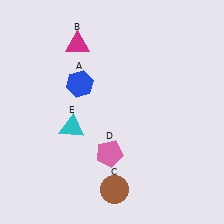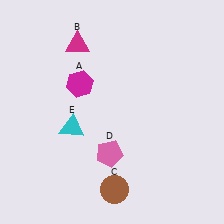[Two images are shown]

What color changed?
The hexagon (A) changed from blue in Image 1 to magenta in Image 2.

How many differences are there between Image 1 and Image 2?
There is 1 difference between the two images.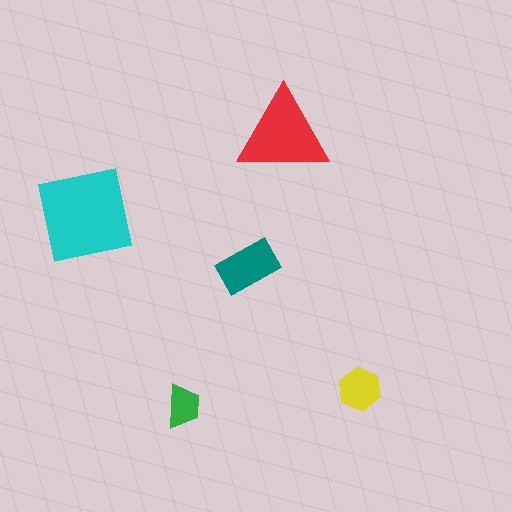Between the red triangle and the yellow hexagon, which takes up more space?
The red triangle.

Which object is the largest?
The cyan square.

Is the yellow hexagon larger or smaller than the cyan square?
Smaller.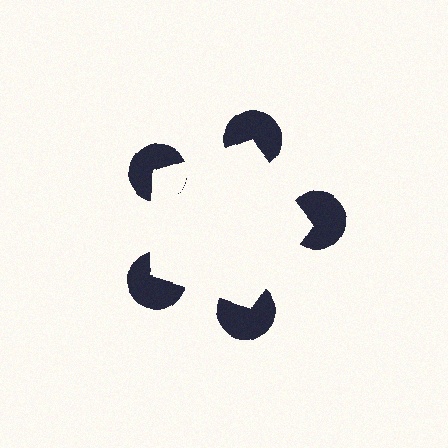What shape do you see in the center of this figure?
An illusory pentagon — its edges are inferred from the aligned wedge cuts in the pac-man discs, not physically drawn.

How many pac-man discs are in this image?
There are 5 — one at each vertex of the illusory pentagon.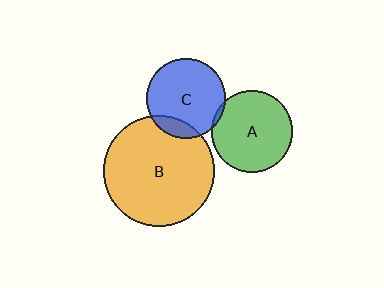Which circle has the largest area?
Circle B (orange).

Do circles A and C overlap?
Yes.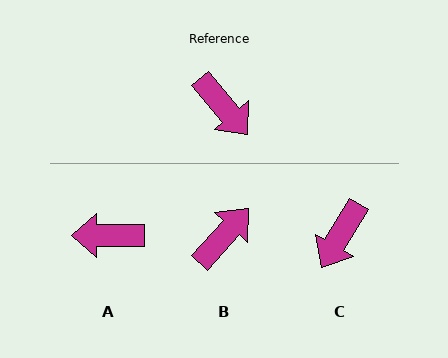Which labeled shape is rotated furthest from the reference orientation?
A, about 130 degrees away.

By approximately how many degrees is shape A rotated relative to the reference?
Approximately 130 degrees clockwise.